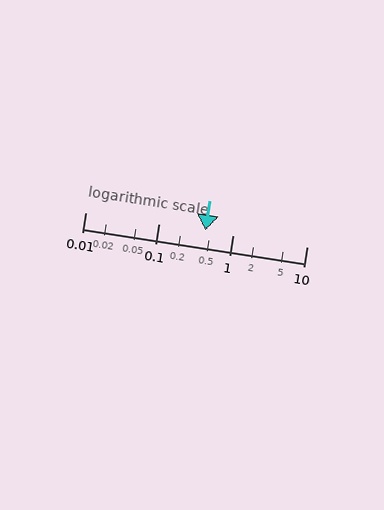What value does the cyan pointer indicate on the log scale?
The pointer indicates approximately 0.43.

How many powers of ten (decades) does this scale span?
The scale spans 3 decades, from 0.01 to 10.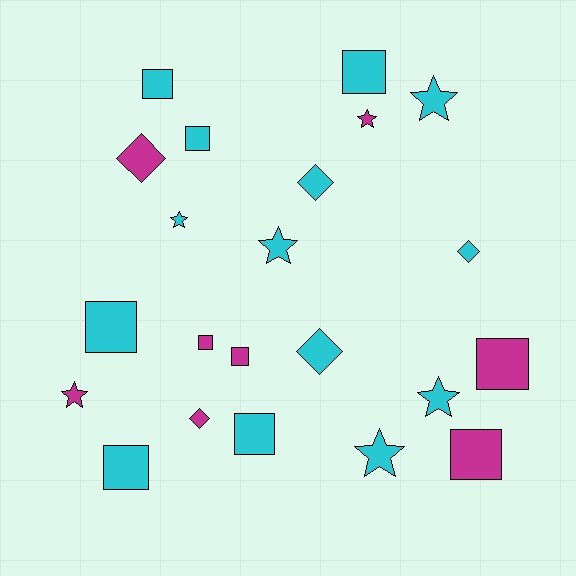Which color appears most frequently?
Cyan, with 14 objects.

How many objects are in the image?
There are 22 objects.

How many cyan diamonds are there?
There are 3 cyan diamonds.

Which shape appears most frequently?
Square, with 10 objects.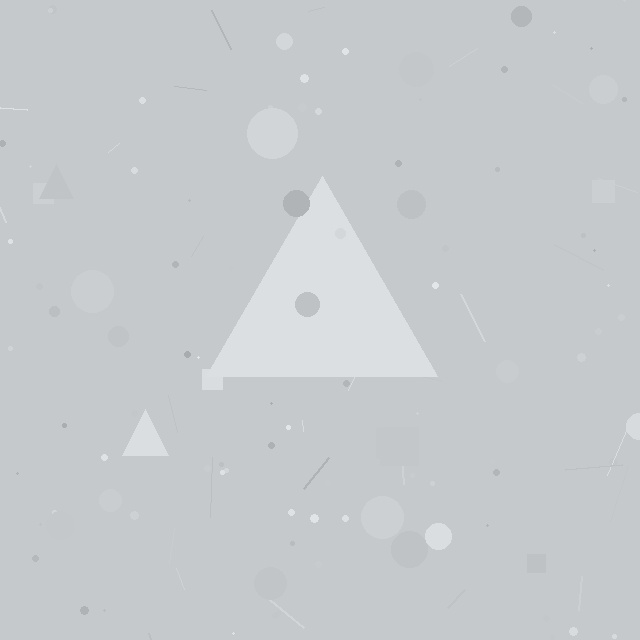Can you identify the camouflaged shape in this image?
The camouflaged shape is a triangle.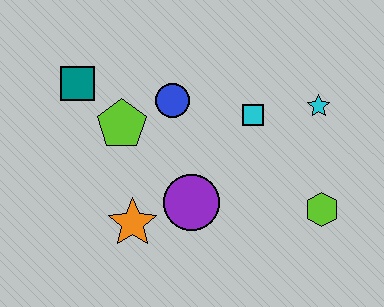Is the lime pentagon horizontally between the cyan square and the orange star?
No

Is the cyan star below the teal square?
Yes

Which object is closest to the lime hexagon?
The cyan star is closest to the lime hexagon.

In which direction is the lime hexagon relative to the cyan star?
The lime hexagon is below the cyan star.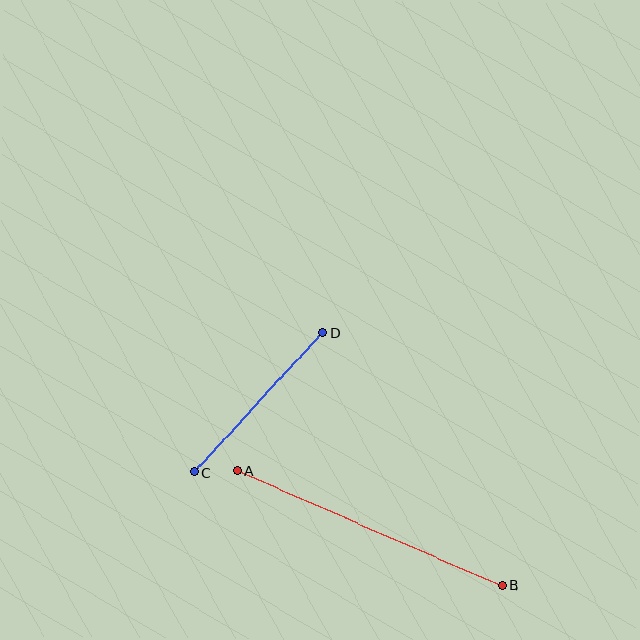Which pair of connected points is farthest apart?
Points A and B are farthest apart.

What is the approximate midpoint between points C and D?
The midpoint is at approximately (258, 403) pixels.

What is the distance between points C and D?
The distance is approximately 190 pixels.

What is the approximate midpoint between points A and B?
The midpoint is at approximately (370, 528) pixels.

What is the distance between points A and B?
The distance is approximately 288 pixels.